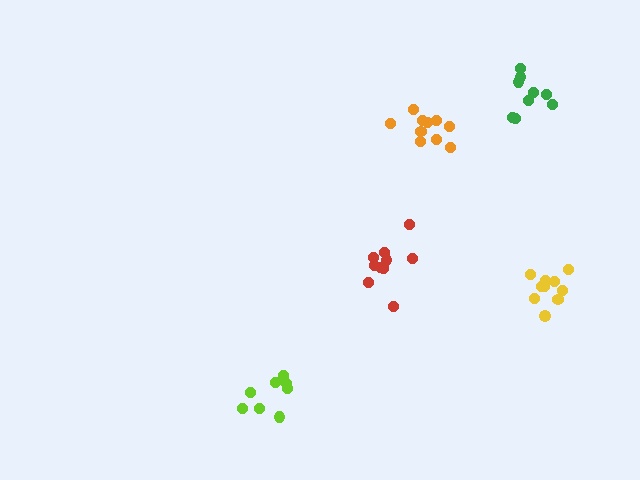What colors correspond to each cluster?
The clusters are colored: lime, orange, green, yellow, red.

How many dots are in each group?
Group 1: 8 dots, Group 2: 10 dots, Group 3: 9 dots, Group 4: 10 dots, Group 5: 10 dots (47 total).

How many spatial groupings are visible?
There are 5 spatial groupings.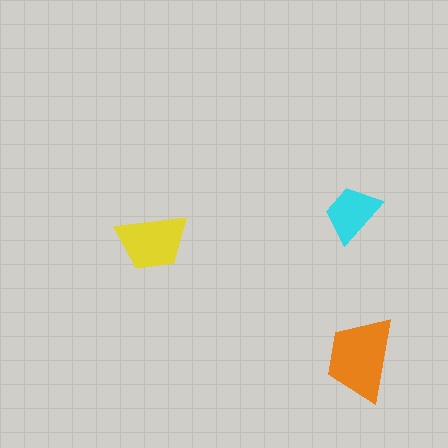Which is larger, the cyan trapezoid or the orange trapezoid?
The orange one.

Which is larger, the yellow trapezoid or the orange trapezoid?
The orange one.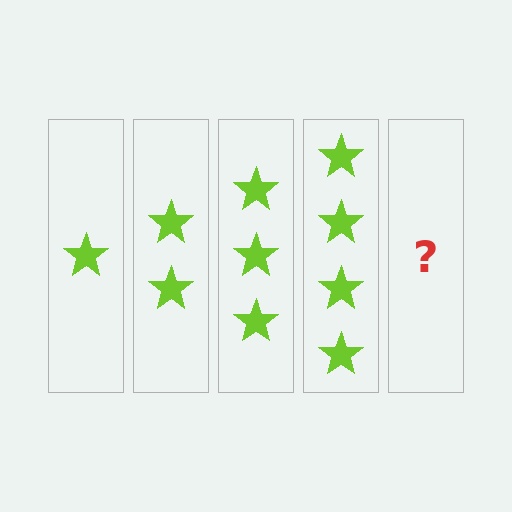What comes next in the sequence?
The next element should be 5 stars.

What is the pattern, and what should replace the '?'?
The pattern is that each step adds one more star. The '?' should be 5 stars.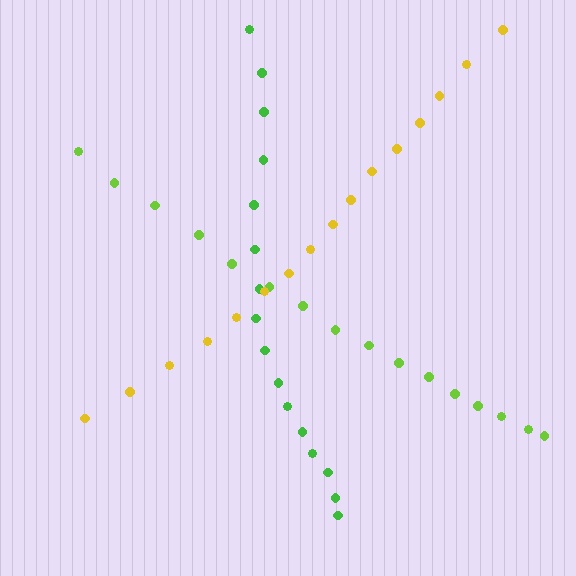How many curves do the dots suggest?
There are 3 distinct paths.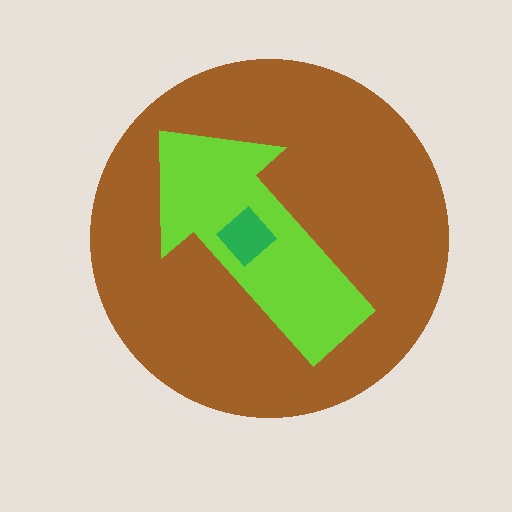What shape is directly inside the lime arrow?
The green diamond.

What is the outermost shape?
The brown circle.